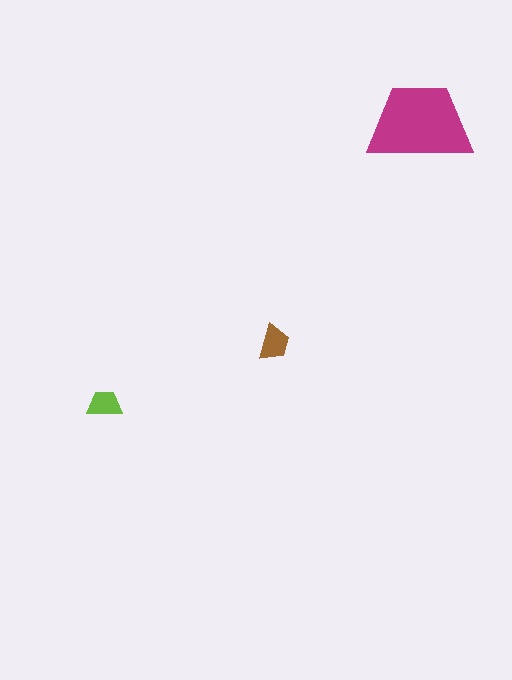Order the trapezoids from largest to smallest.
the magenta one, the brown one, the lime one.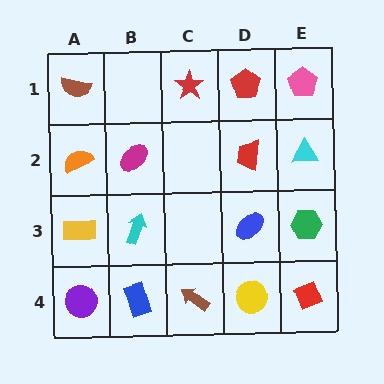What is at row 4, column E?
A red diamond.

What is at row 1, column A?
A brown semicircle.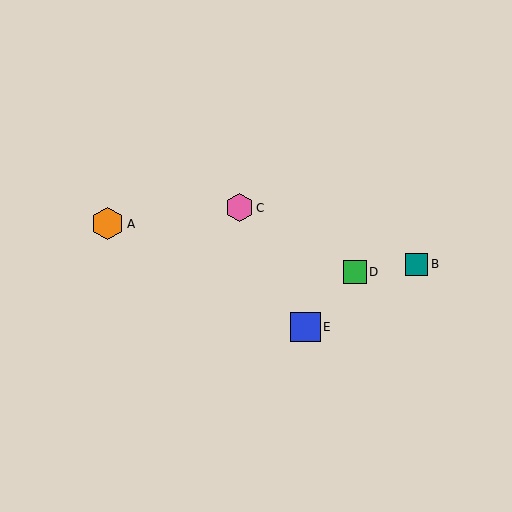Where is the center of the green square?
The center of the green square is at (355, 272).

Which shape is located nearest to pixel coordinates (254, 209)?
The pink hexagon (labeled C) at (240, 208) is nearest to that location.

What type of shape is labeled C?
Shape C is a pink hexagon.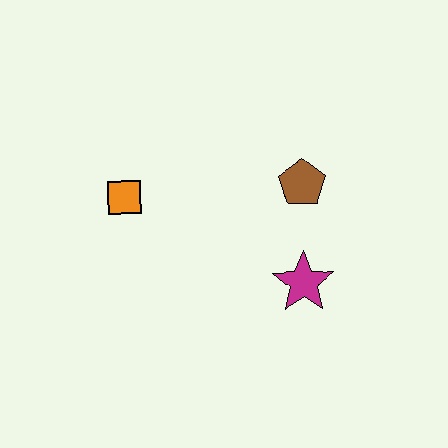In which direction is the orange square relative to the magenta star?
The orange square is to the left of the magenta star.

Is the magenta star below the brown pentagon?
Yes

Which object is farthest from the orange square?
The magenta star is farthest from the orange square.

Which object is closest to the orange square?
The brown pentagon is closest to the orange square.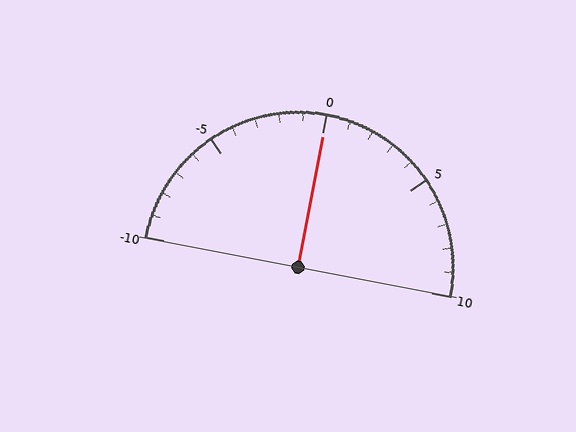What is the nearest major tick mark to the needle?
The nearest major tick mark is 0.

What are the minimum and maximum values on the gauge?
The gauge ranges from -10 to 10.